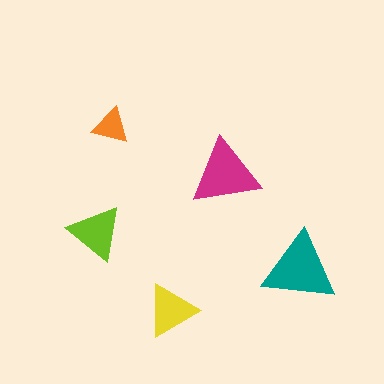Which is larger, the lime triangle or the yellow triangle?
The lime one.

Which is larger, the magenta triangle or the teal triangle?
The teal one.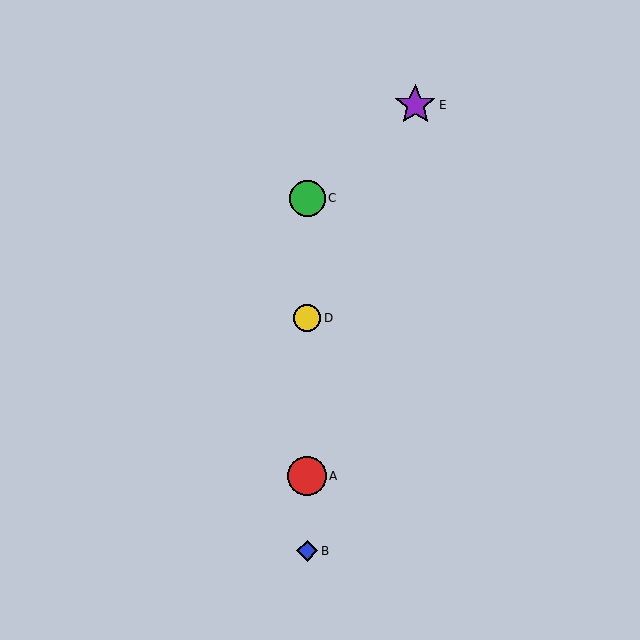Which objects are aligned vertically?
Objects A, B, C, D are aligned vertically.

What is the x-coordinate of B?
Object B is at x≈307.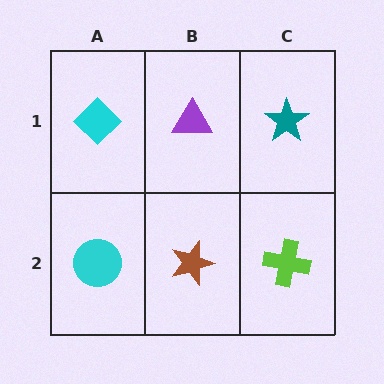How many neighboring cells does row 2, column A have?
2.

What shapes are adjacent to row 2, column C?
A teal star (row 1, column C), a brown star (row 2, column B).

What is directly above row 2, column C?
A teal star.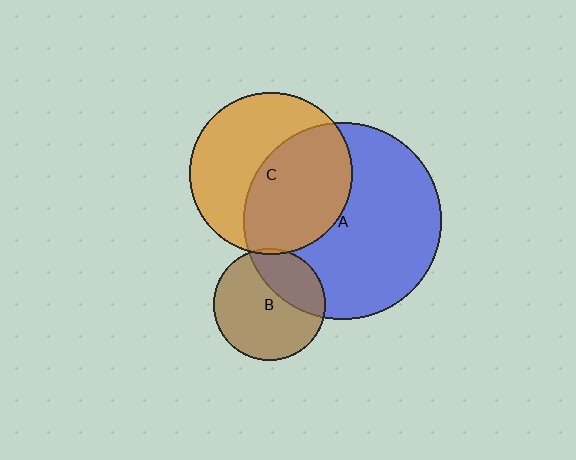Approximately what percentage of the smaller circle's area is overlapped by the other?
Approximately 50%.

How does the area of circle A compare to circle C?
Approximately 1.5 times.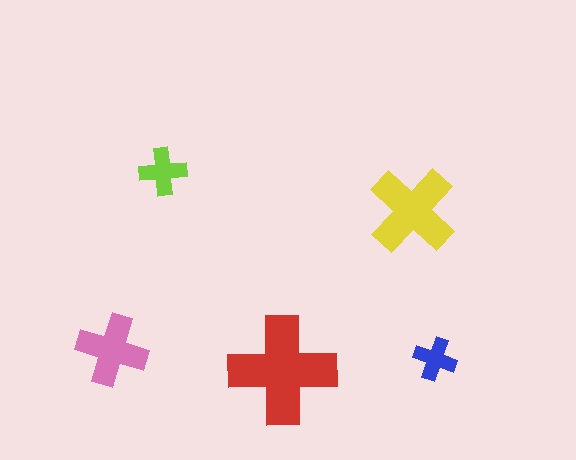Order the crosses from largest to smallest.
the red one, the yellow one, the pink one, the lime one, the blue one.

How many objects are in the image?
There are 5 objects in the image.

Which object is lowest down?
The red cross is bottommost.